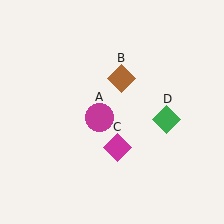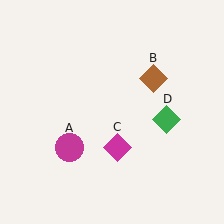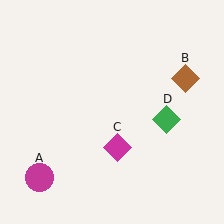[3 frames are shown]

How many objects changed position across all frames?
2 objects changed position: magenta circle (object A), brown diamond (object B).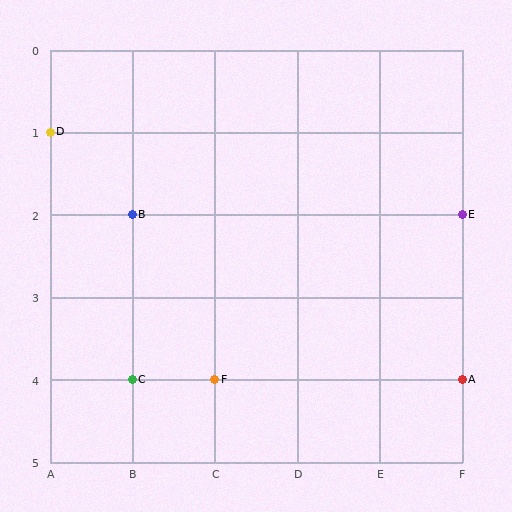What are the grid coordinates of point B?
Point B is at grid coordinates (B, 2).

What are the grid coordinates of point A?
Point A is at grid coordinates (F, 4).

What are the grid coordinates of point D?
Point D is at grid coordinates (A, 1).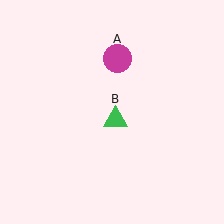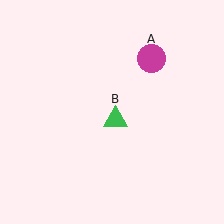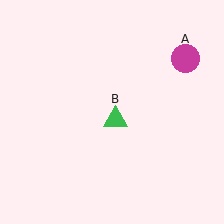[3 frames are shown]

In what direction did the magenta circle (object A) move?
The magenta circle (object A) moved right.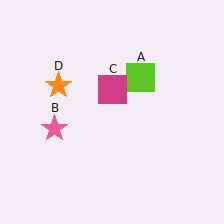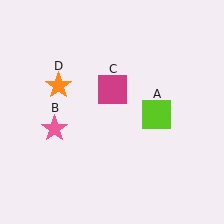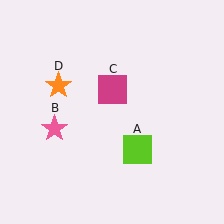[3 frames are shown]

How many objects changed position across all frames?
1 object changed position: lime square (object A).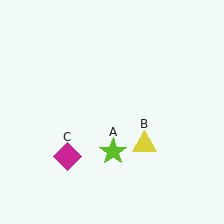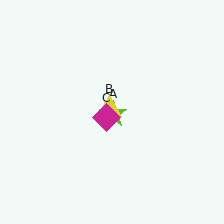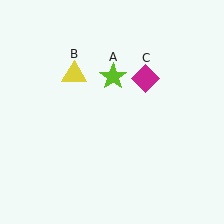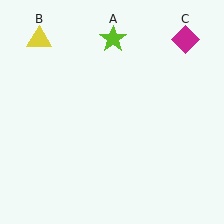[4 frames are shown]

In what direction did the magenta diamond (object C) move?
The magenta diamond (object C) moved up and to the right.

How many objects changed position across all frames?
3 objects changed position: lime star (object A), yellow triangle (object B), magenta diamond (object C).